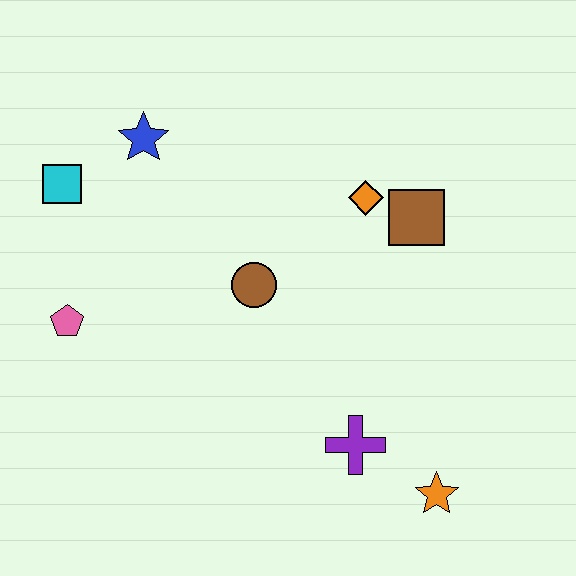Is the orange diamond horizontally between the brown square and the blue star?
Yes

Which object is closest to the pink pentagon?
The cyan square is closest to the pink pentagon.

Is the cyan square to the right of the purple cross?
No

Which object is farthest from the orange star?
The cyan square is farthest from the orange star.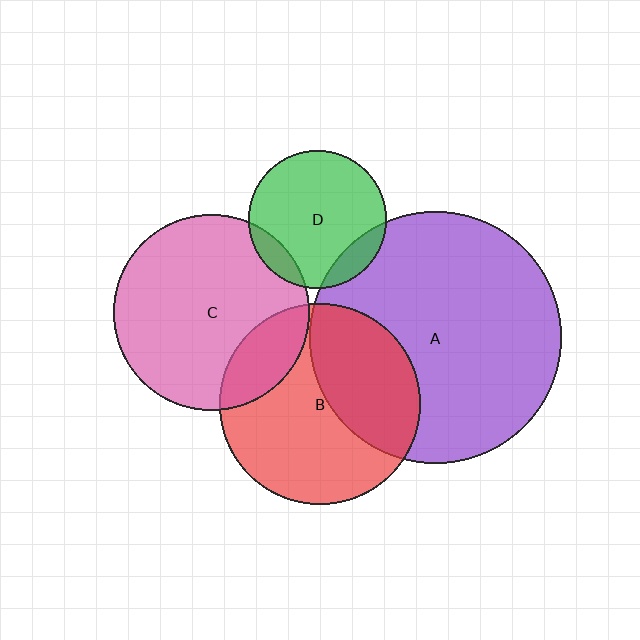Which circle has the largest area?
Circle A (purple).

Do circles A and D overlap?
Yes.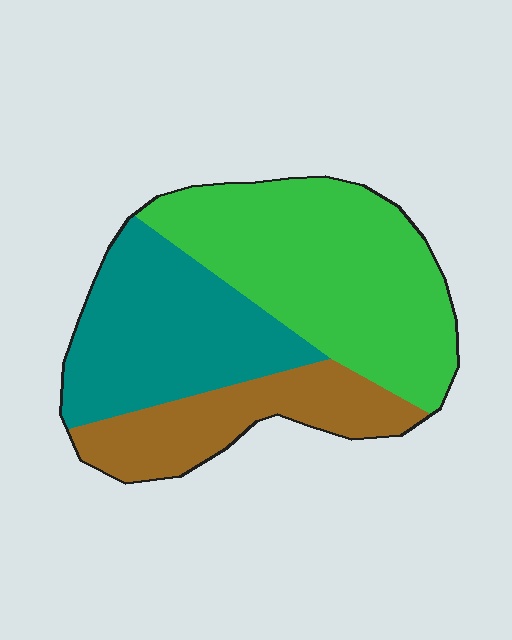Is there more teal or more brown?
Teal.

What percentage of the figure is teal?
Teal covers 32% of the figure.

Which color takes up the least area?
Brown, at roughly 20%.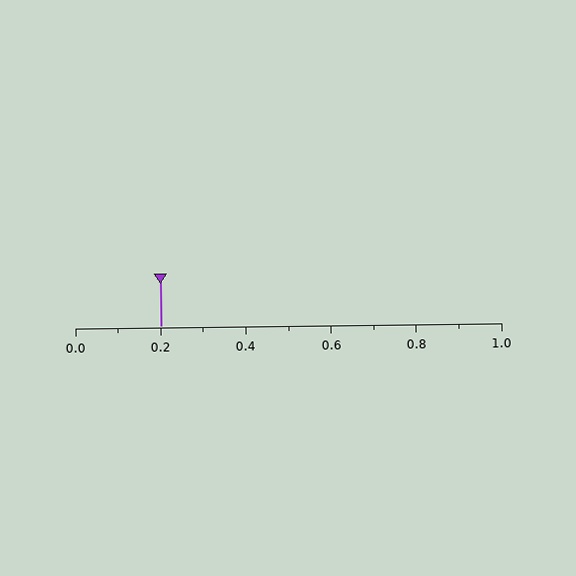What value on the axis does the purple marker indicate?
The marker indicates approximately 0.2.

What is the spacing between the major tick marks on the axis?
The major ticks are spaced 0.2 apart.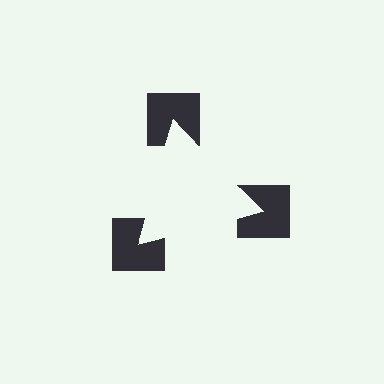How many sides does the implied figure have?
3 sides.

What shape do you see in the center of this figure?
An illusory triangle — its edges are inferred from the aligned wedge cuts in the notched squares, not physically drawn.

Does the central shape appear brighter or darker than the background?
It typically appears slightly brighter than the background, even though no actual brightness change is drawn.